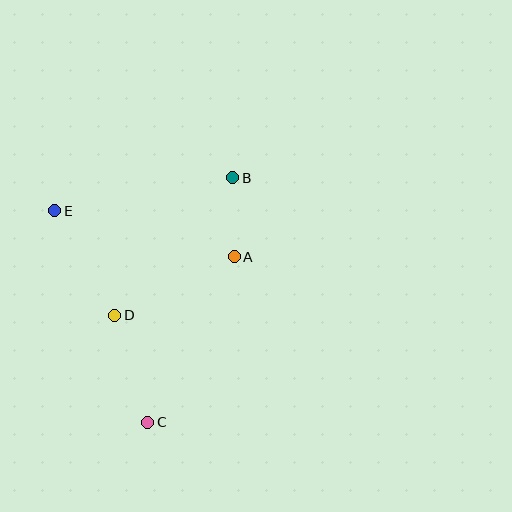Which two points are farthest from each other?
Points B and C are farthest from each other.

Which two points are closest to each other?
Points A and B are closest to each other.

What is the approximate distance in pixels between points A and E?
The distance between A and E is approximately 186 pixels.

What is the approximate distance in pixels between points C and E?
The distance between C and E is approximately 231 pixels.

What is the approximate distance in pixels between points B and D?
The distance between B and D is approximately 181 pixels.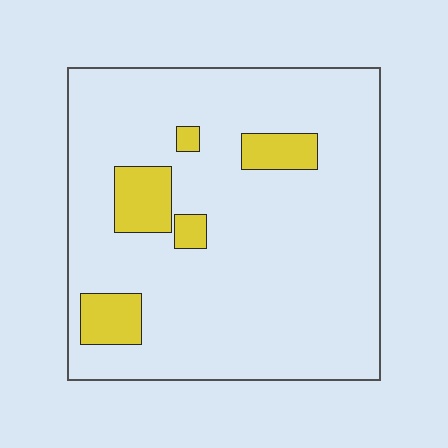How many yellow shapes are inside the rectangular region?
5.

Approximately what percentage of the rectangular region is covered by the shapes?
Approximately 10%.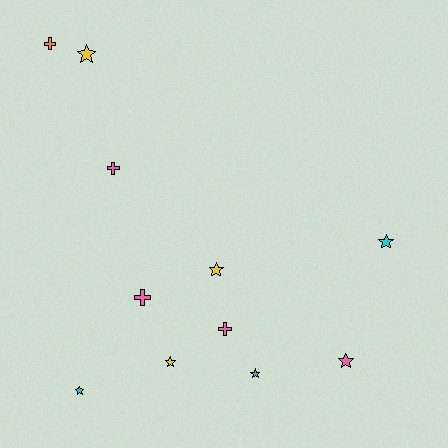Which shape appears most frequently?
Star, with 7 objects.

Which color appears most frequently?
Pink, with 4 objects.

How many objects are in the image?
There are 11 objects.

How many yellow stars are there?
There are 3 yellow stars.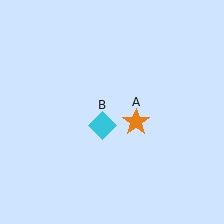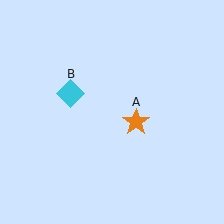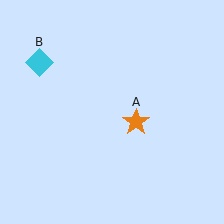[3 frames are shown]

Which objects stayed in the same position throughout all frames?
Orange star (object A) remained stationary.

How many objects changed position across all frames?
1 object changed position: cyan diamond (object B).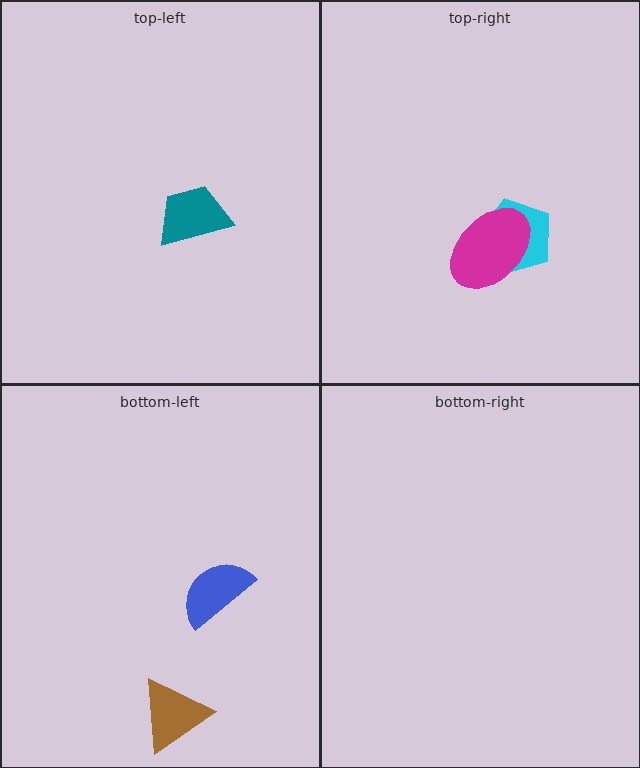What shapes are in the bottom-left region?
The blue semicircle, the brown triangle.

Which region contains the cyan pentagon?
The top-right region.